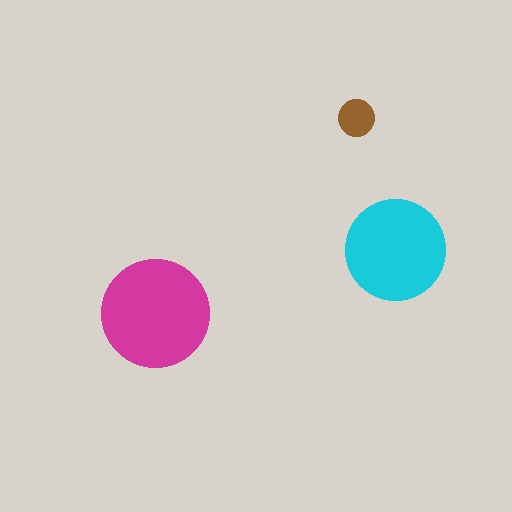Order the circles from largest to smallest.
the magenta one, the cyan one, the brown one.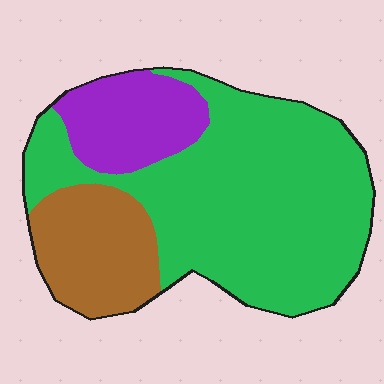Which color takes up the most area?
Green, at roughly 65%.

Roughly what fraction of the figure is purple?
Purple takes up less than a quarter of the figure.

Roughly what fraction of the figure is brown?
Brown takes up about one fifth (1/5) of the figure.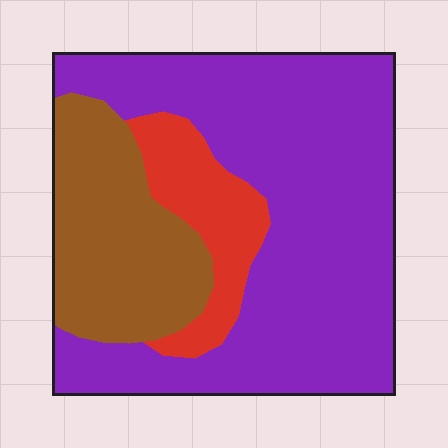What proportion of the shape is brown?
Brown covers roughly 25% of the shape.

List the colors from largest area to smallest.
From largest to smallest: purple, brown, red.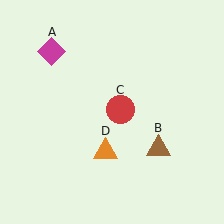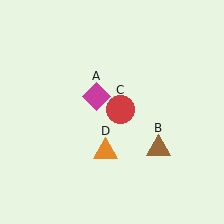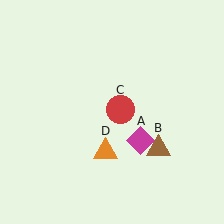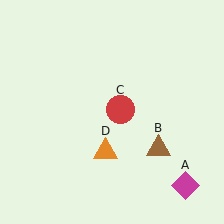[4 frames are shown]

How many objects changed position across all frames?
1 object changed position: magenta diamond (object A).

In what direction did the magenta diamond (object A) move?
The magenta diamond (object A) moved down and to the right.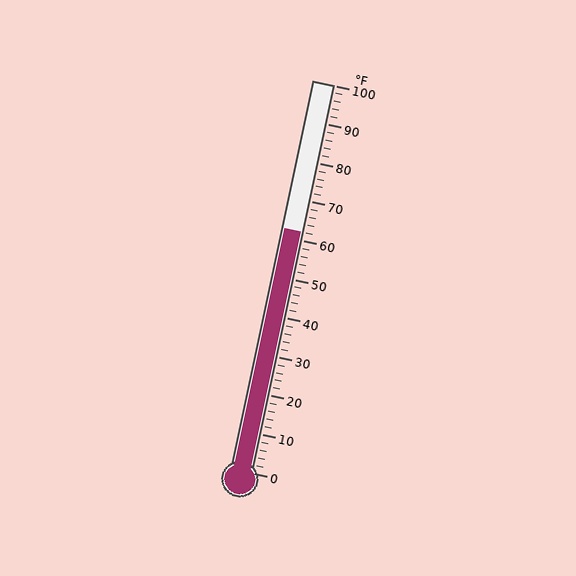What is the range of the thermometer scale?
The thermometer scale ranges from 0°F to 100°F.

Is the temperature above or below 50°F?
The temperature is above 50°F.